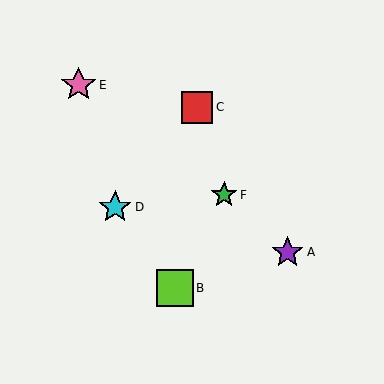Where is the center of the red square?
The center of the red square is at (197, 107).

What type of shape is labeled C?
Shape C is a red square.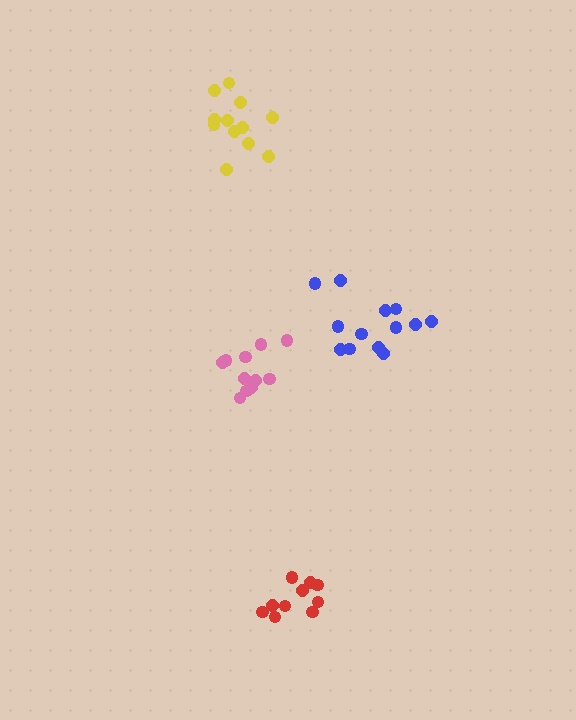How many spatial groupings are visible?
There are 4 spatial groupings.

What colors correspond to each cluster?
The clusters are colored: blue, yellow, red, pink.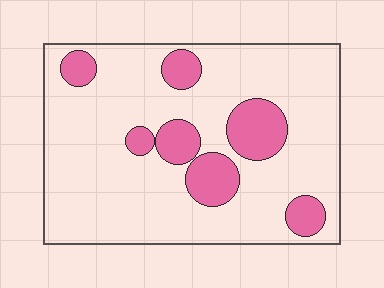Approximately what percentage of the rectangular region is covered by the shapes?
Approximately 20%.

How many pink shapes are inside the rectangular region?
7.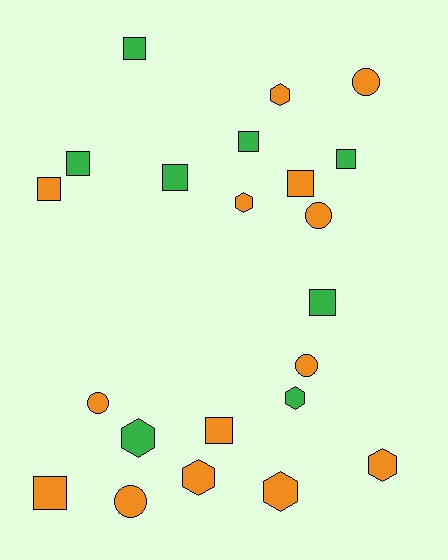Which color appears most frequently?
Orange, with 14 objects.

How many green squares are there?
There are 6 green squares.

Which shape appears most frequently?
Square, with 10 objects.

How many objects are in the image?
There are 22 objects.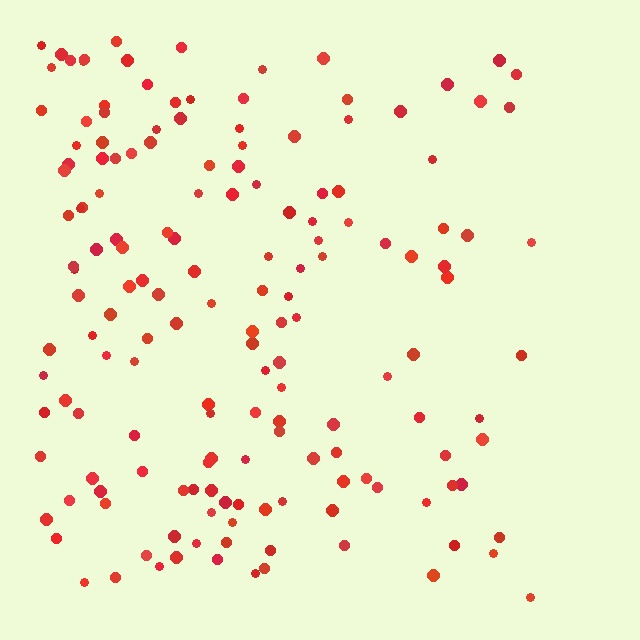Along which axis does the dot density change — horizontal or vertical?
Horizontal.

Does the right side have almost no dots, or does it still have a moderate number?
Still a moderate number, just noticeably fewer than the left.